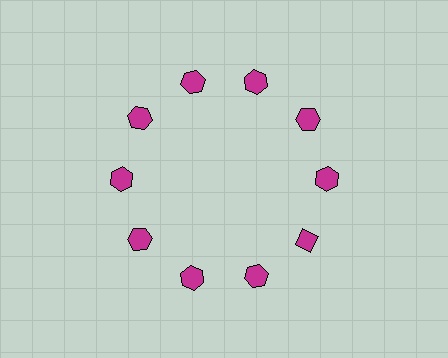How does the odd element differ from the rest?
It has a different shape: diamond instead of hexagon.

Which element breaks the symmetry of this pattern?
The magenta diamond at roughly the 4 o'clock position breaks the symmetry. All other shapes are magenta hexagons.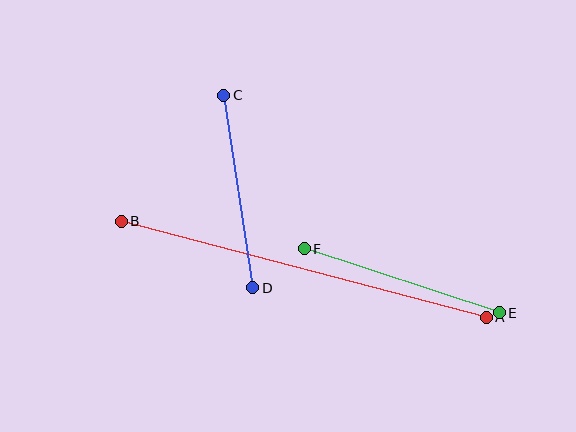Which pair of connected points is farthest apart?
Points A and B are farthest apart.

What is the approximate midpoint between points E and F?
The midpoint is at approximately (402, 281) pixels.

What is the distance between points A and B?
The distance is approximately 378 pixels.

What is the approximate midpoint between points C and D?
The midpoint is at approximately (238, 192) pixels.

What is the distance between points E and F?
The distance is approximately 205 pixels.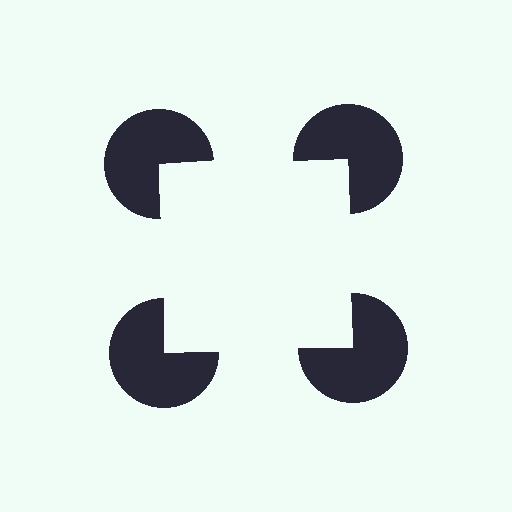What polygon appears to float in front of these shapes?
An illusory square — its edges are inferred from the aligned wedge cuts in the pac-man discs, not physically drawn.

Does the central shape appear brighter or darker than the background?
It typically appears slightly brighter than the background, even though no actual brightness change is drawn.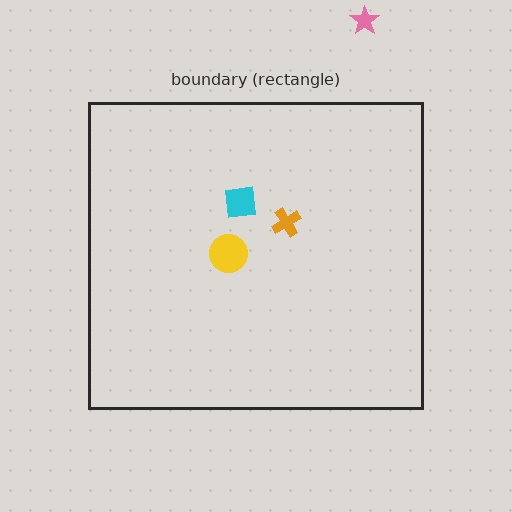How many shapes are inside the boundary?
3 inside, 1 outside.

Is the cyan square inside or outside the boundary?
Inside.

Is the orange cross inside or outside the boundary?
Inside.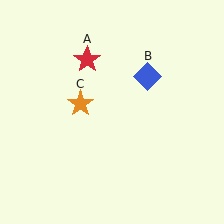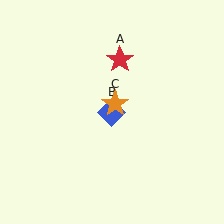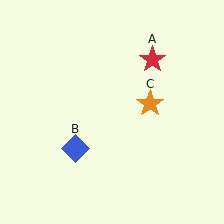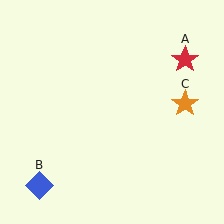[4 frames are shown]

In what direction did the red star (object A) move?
The red star (object A) moved right.